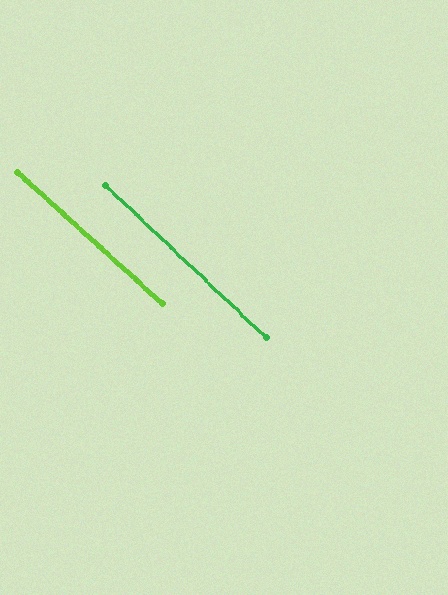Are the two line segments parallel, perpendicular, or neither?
Parallel — their directions differ by only 1.5°.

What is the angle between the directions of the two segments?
Approximately 1 degree.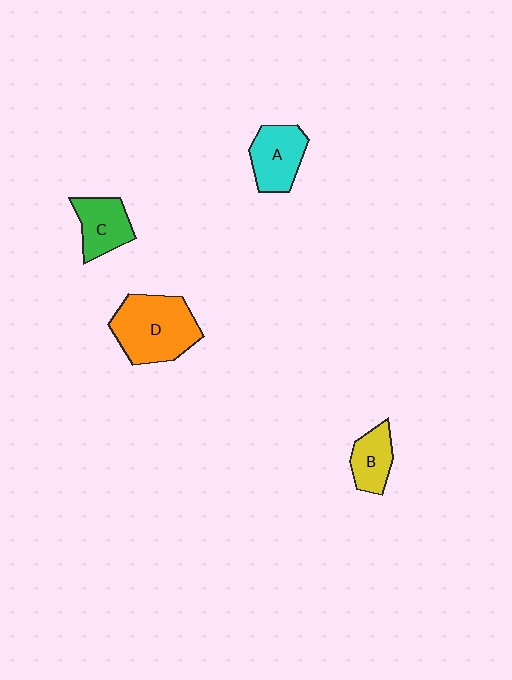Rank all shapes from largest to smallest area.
From largest to smallest: D (orange), A (cyan), C (green), B (yellow).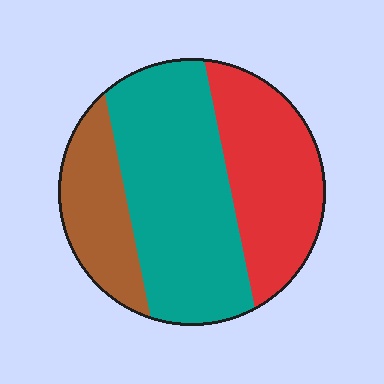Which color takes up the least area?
Brown, at roughly 20%.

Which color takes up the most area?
Teal, at roughly 50%.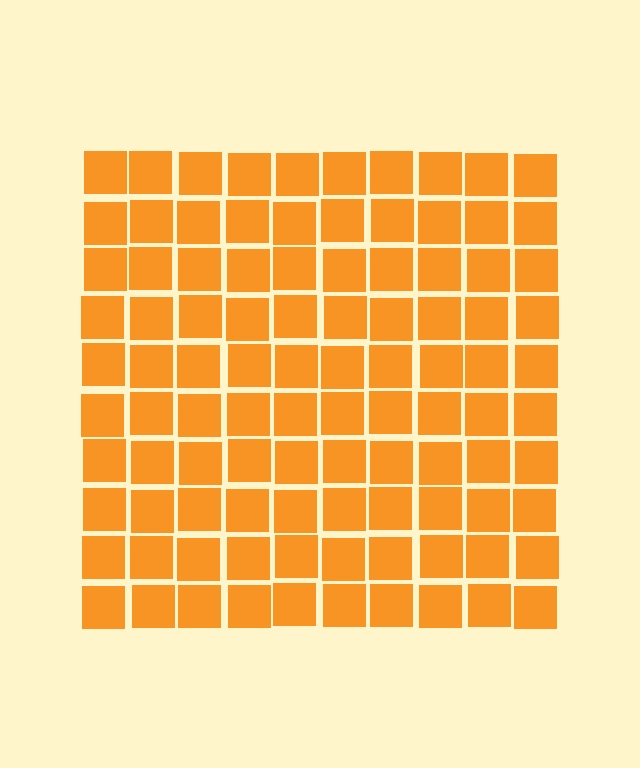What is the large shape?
The large shape is a square.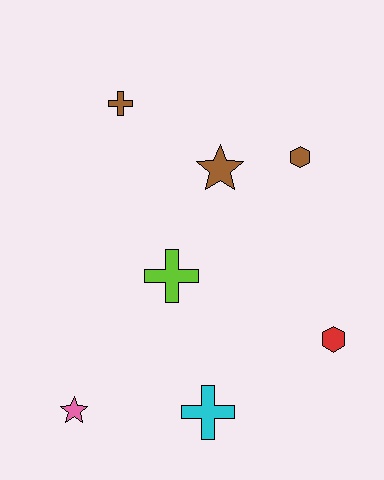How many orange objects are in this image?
There are no orange objects.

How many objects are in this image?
There are 7 objects.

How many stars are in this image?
There are 2 stars.